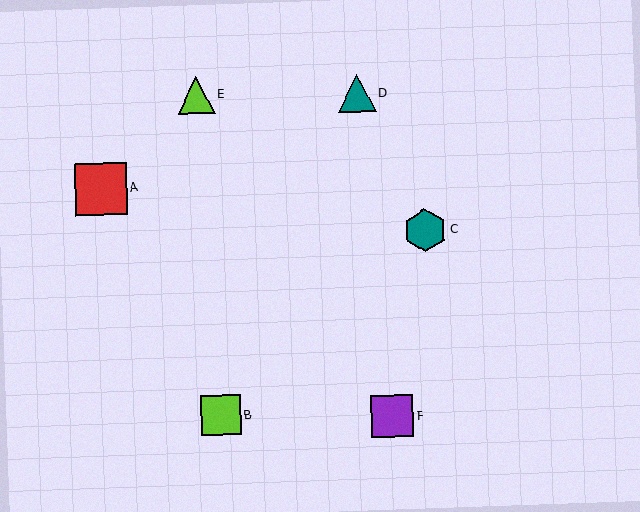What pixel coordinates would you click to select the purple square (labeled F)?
Click at (392, 416) to select the purple square F.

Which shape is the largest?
The red square (labeled A) is the largest.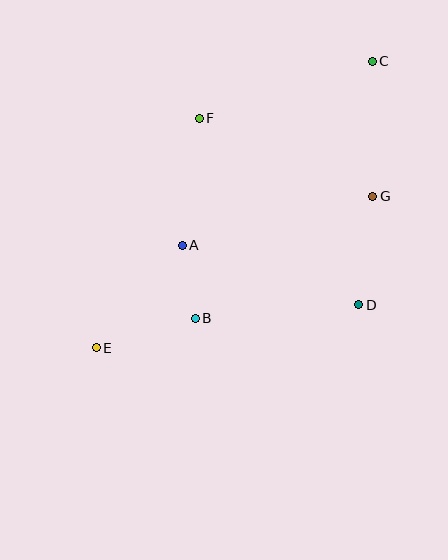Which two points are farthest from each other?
Points C and E are farthest from each other.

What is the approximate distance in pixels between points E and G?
The distance between E and G is approximately 315 pixels.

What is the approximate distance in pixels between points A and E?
The distance between A and E is approximately 134 pixels.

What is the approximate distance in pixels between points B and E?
The distance between B and E is approximately 103 pixels.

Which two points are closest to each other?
Points A and B are closest to each other.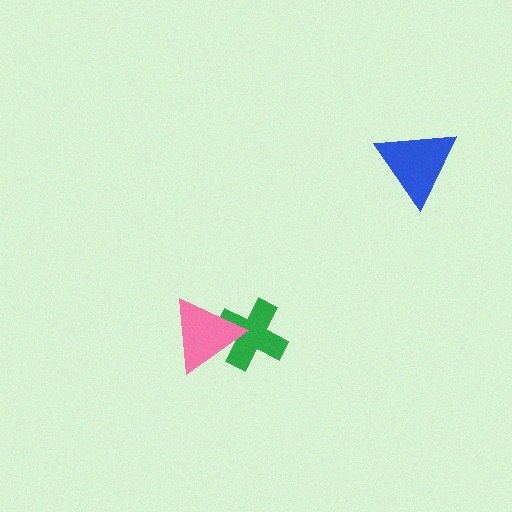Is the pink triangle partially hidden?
No, no other shape covers it.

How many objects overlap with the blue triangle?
0 objects overlap with the blue triangle.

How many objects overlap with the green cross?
1 object overlaps with the green cross.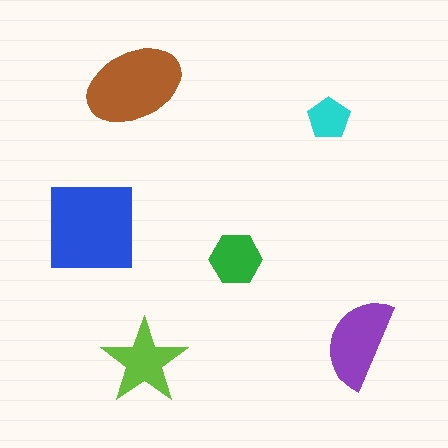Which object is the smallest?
The cyan pentagon.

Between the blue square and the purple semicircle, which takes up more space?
The blue square.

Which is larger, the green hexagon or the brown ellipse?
The brown ellipse.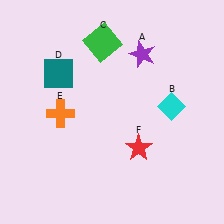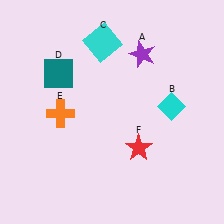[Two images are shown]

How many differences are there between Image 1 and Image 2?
There is 1 difference between the two images.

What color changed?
The square (C) changed from green in Image 1 to cyan in Image 2.